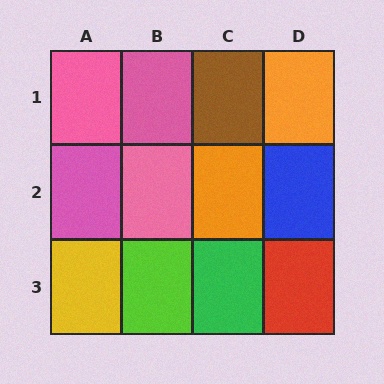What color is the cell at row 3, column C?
Green.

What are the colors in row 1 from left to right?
Pink, pink, brown, orange.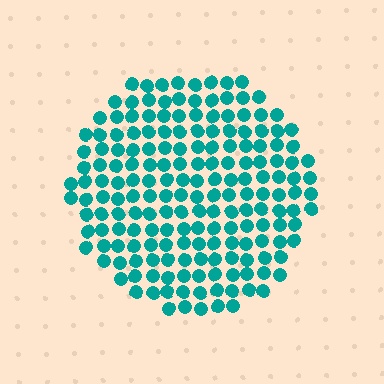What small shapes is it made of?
It is made of small circles.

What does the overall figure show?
The overall figure shows a circle.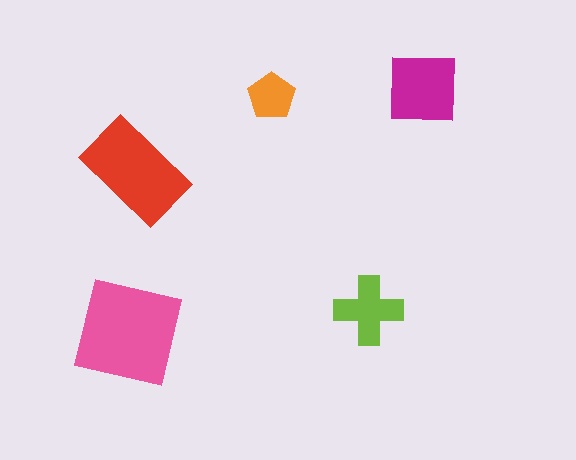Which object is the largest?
The pink square.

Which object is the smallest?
The orange pentagon.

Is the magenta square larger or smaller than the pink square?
Smaller.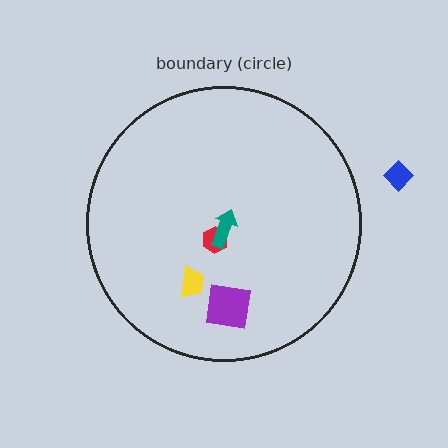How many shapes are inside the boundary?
4 inside, 1 outside.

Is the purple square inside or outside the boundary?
Inside.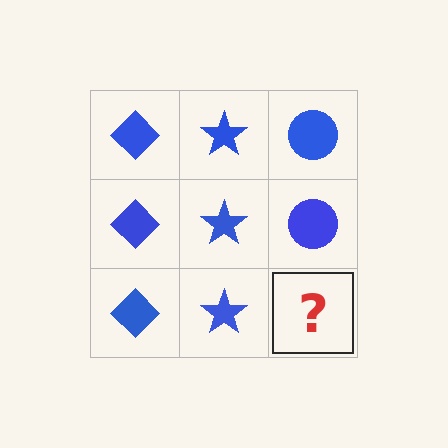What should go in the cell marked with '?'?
The missing cell should contain a blue circle.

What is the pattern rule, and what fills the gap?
The rule is that each column has a consistent shape. The gap should be filled with a blue circle.